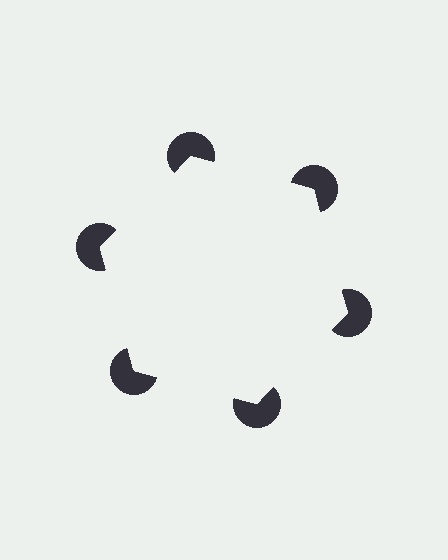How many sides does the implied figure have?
6 sides.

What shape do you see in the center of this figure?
An illusory hexagon — its edges are inferred from the aligned wedge cuts in the pac-man discs, not physically drawn.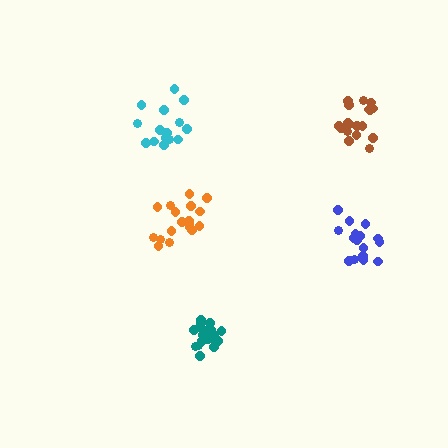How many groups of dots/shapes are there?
There are 5 groups.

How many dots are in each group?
Group 1: 17 dots, Group 2: 18 dots, Group 3: 18 dots, Group 4: 15 dots, Group 5: 20 dots (88 total).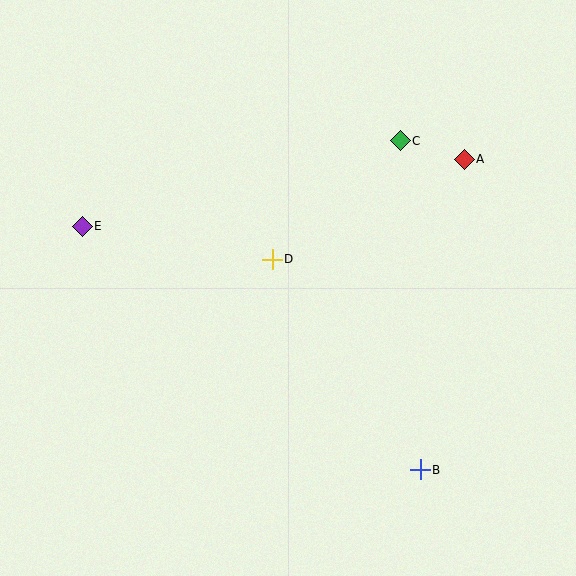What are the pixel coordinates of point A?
Point A is at (464, 159).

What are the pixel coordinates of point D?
Point D is at (272, 259).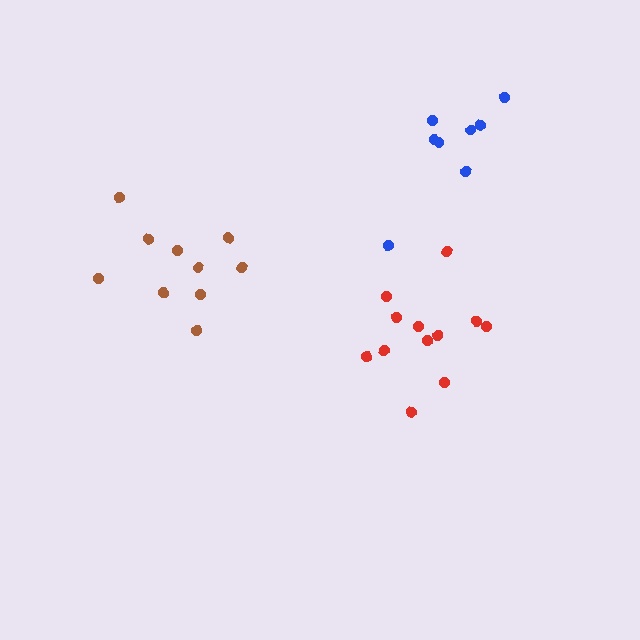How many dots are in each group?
Group 1: 8 dots, Group 2: 12 dots, Group 3: 10 dots (30 total).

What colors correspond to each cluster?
The clusters are colored: blue, red, brown.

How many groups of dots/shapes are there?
There are 3 groups.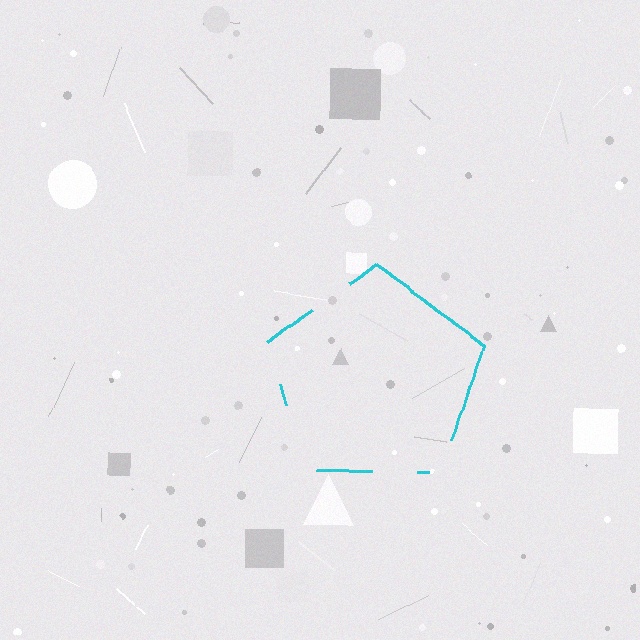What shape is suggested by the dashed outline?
The dashed outline suggests a pentagon.